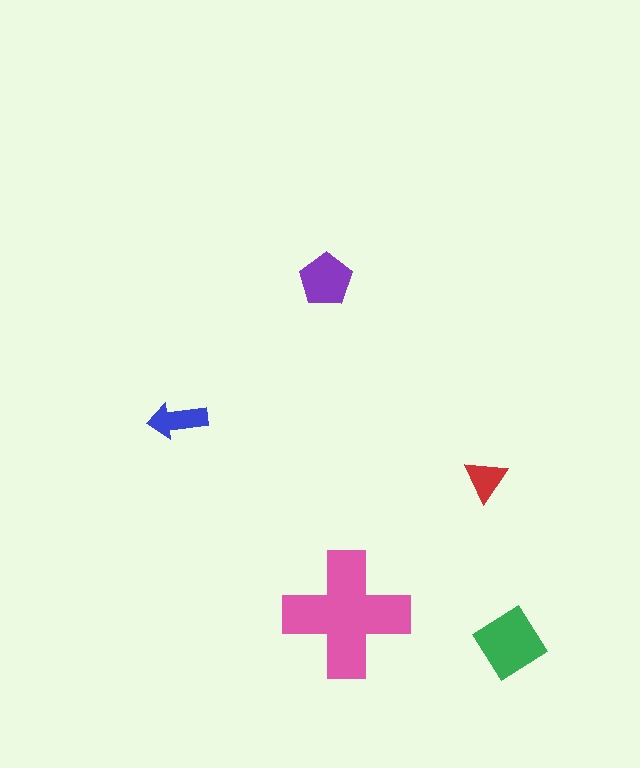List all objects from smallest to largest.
The red triangle, the blue arrow, the purple pentagon, the green diamond, the pink cross.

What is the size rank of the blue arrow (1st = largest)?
4th.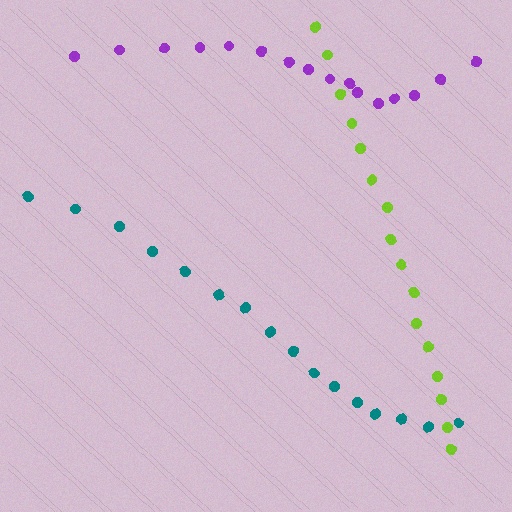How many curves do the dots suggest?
There are 3 distinct paths.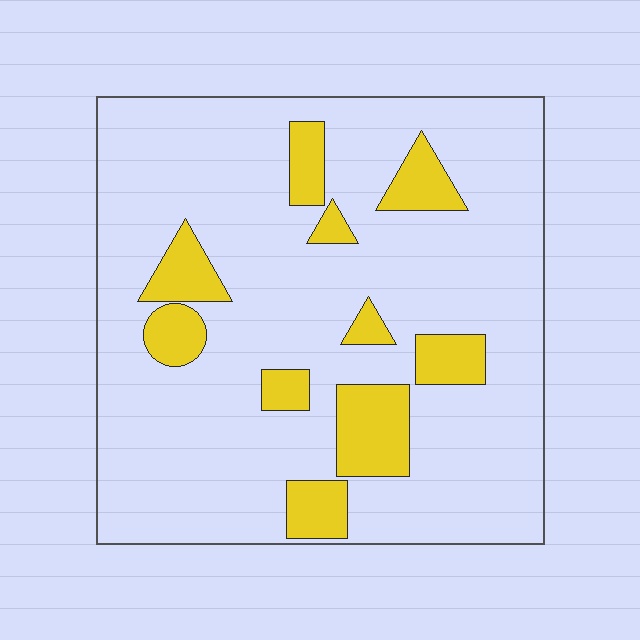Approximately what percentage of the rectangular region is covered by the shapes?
Approximately 15%.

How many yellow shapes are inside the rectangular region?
10.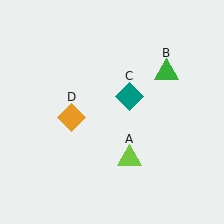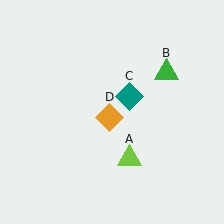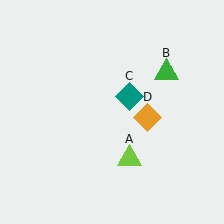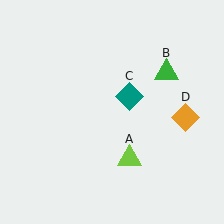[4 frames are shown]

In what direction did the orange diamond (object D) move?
The orange diamond (object D) moved right.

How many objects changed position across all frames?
1 object changed position: orange diamond (object D).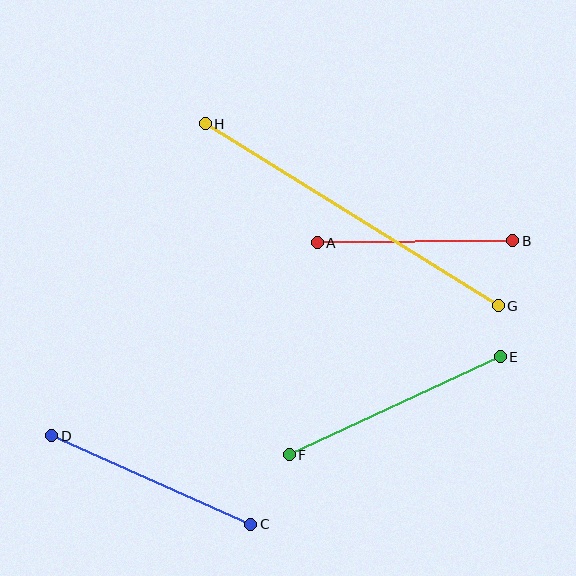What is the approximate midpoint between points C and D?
The midpoint is at approximately (151, 480) pixels.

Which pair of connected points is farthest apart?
Points G and H are farthest apart.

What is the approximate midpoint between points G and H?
The midpoint is at approximately (352, 215) pixels.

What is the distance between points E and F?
The distance is approximately 233 pixels.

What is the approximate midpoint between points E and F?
The midpoint is at approximately (395, 406) pixels.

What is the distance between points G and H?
The distance is approximately 345 pixels.